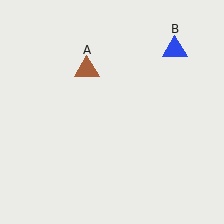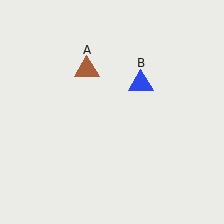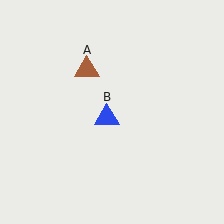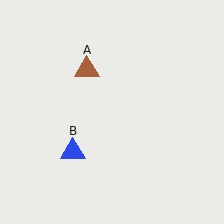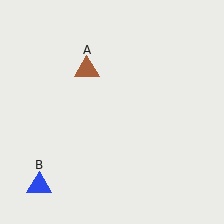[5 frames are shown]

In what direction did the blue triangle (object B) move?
The blue triangle (object B) moved down and to the left.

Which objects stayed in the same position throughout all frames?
Brown triangle (object A) remained stationary.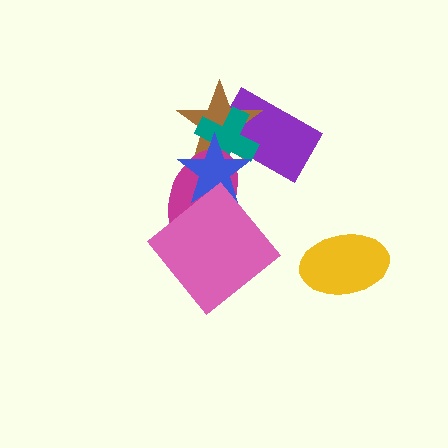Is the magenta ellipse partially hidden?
Yes, it is partially covered by another shape.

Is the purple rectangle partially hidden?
Yes, it is partially covered by another shape.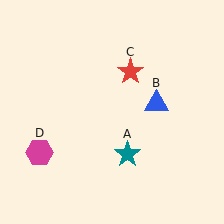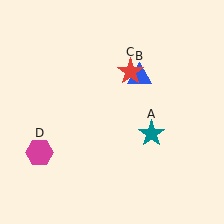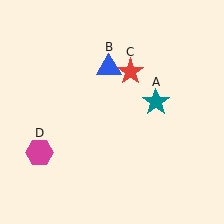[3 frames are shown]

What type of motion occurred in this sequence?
The teal star (object A), blue triangle (object B) rotated counterclockwise around the center of the scene.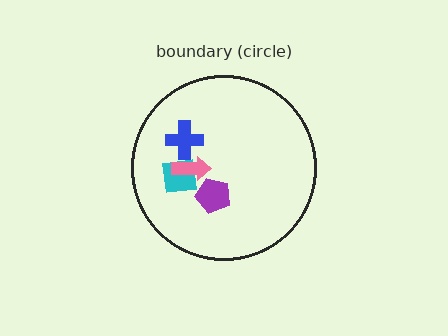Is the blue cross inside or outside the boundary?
Inside.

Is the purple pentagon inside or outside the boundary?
Inside.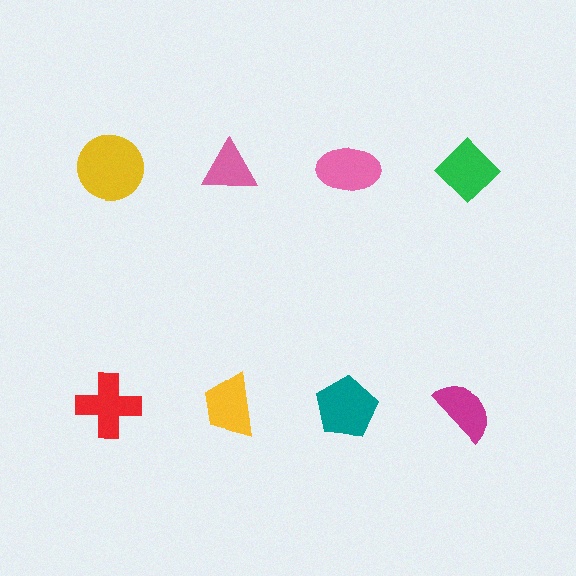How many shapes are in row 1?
4 shapes.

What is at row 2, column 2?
A yellow trapezoid.